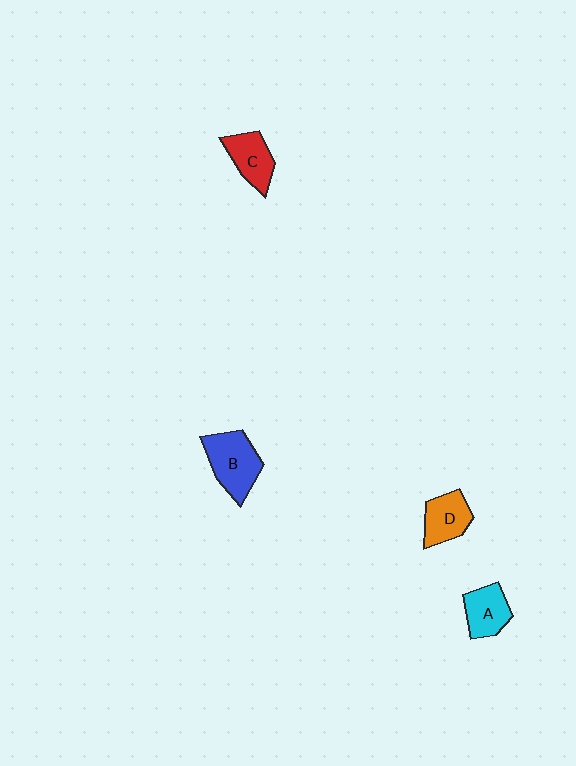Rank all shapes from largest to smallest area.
From largest to smallest: B (blue), C (red), D (orange), A (cyan).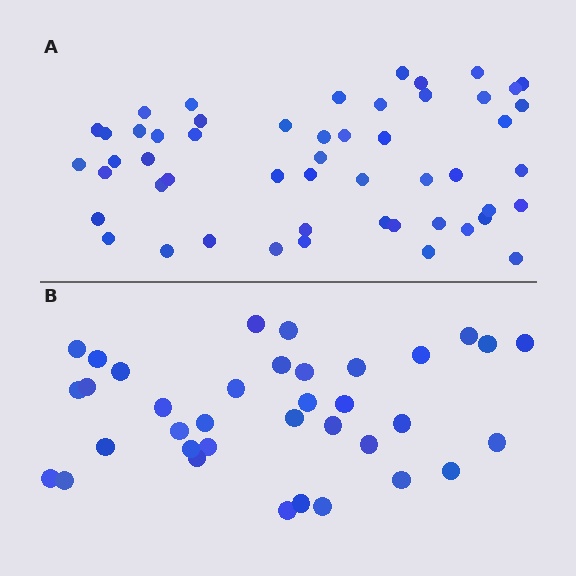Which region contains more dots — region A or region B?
Region A (the top region) has more dots.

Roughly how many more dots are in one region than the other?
Region A has approximately 15 more dots than region B.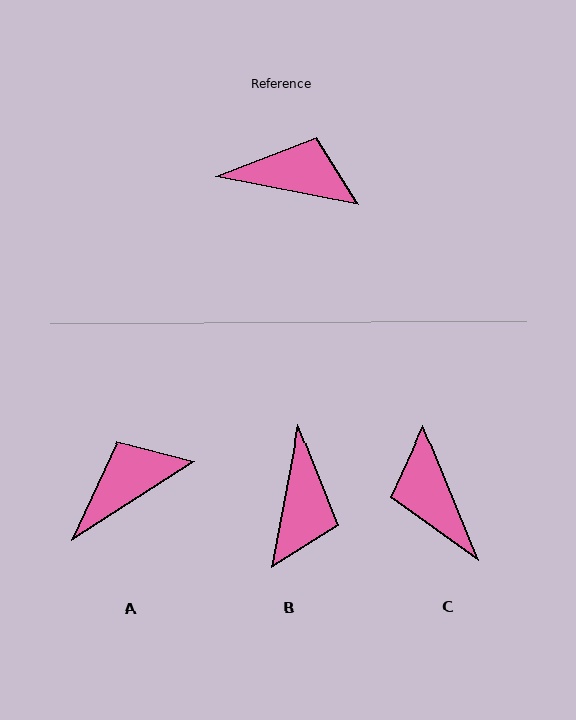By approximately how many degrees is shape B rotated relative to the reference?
Approximately 90 degrees clockwise.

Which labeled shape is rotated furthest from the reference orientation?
C, about 123 degrees away.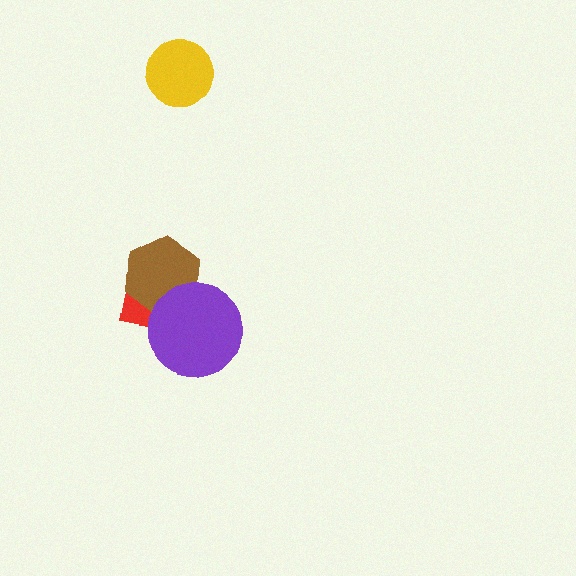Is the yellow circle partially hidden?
No, no other shape covers it.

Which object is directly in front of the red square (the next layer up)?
The brown hexagon is directly in front of the red square.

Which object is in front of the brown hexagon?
The purple circle is in front of the brown hexagon.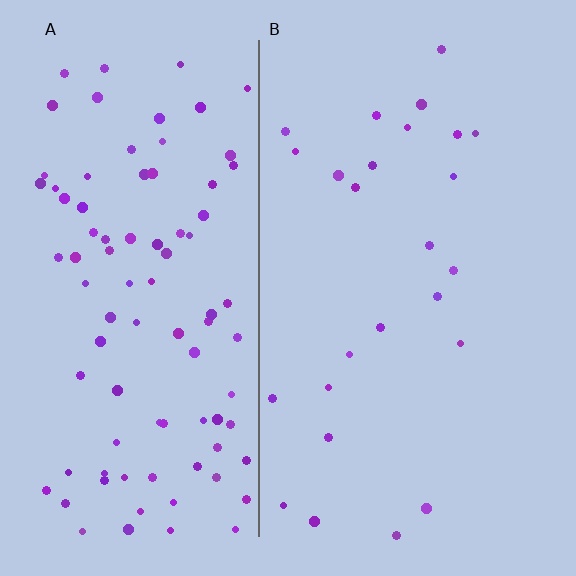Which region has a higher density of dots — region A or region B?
A (the left).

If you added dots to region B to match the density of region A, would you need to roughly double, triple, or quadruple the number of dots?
Approximately quadruple.